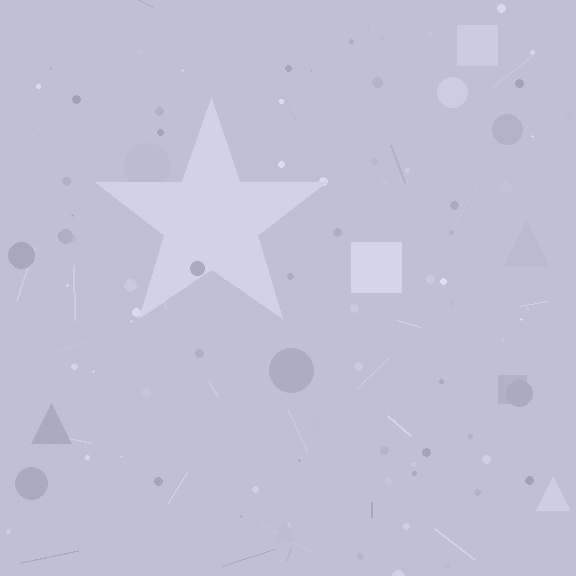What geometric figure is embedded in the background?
A star is embedded in the background.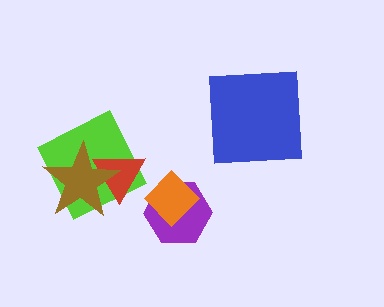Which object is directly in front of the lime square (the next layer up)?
The red triangle is directly in front of the lime square.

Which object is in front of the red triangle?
The brown star is in front of the red triangle.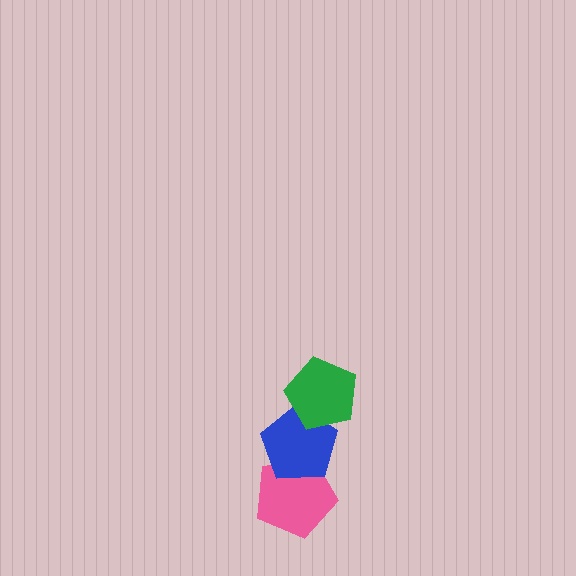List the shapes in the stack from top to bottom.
From top to bottom: the green pentagon, the blue pentagon, the pink pentagon.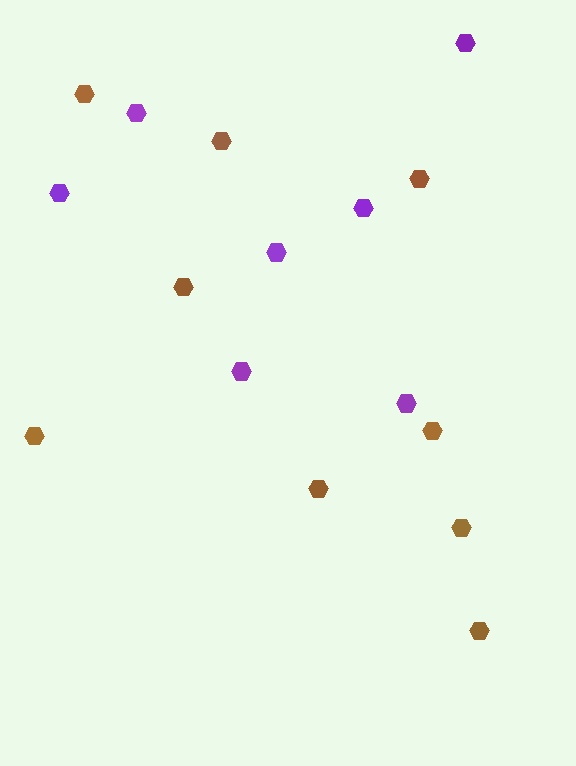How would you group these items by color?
There are 2 groups: one group of brown hexagons (9) and one group of purple hexagons (7).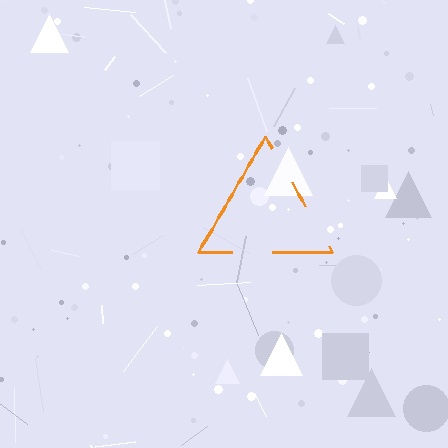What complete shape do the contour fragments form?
The contour fragments form a triangle.